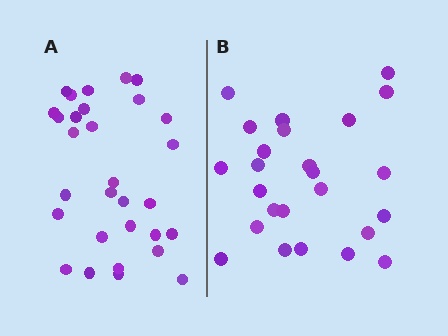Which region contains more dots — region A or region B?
Region A (the left region) has more dots.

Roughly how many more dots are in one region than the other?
Region A has about 5 more dots than region B.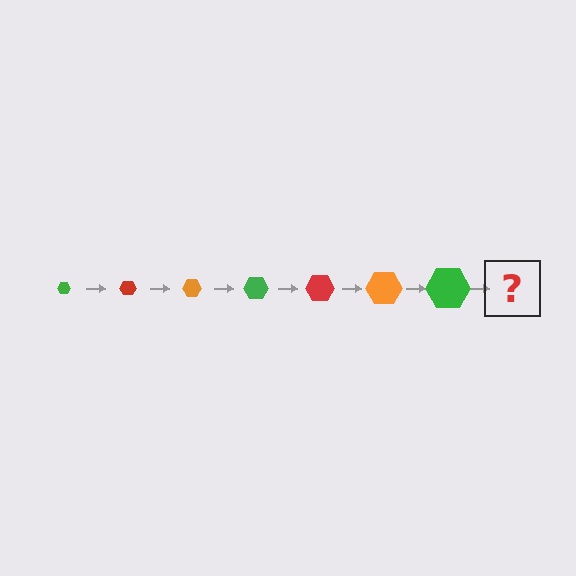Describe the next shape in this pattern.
It should be a red hexagon, larger than the previous one.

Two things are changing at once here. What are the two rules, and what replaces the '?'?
The two rules are that the hexagon grows larger each step and the color cycles through green, red, and orange. The '?' should be a red hexagon, larger than the previous one.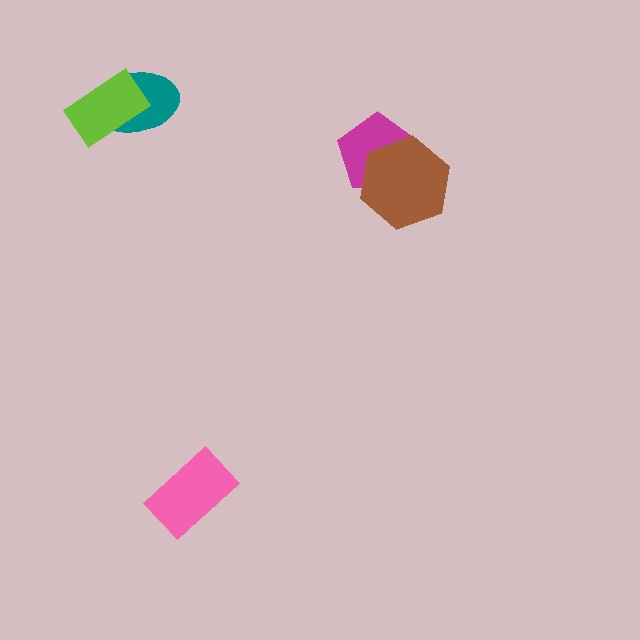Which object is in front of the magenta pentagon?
The brown hexagon is in front of the magenta pentagon.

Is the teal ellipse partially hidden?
Yes, it is partially covered by another shape.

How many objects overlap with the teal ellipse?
1 object overlaps with the teal ellipse.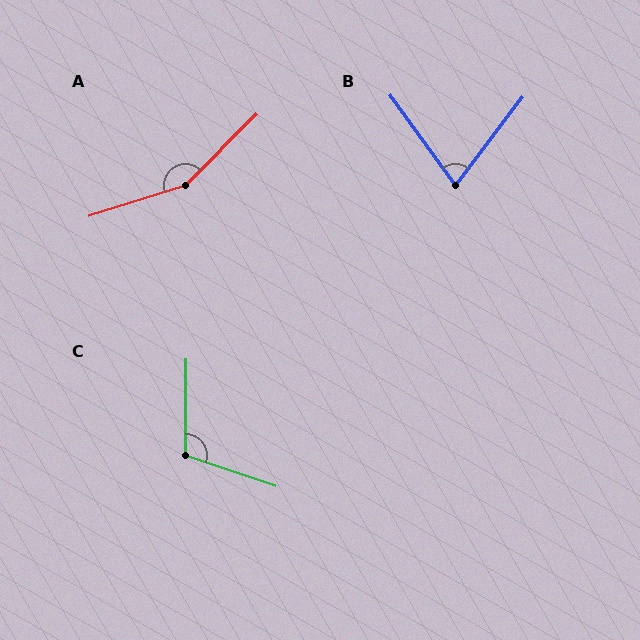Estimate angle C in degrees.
Approximately 108 degrees.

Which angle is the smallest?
B, at approximately 73 degrees.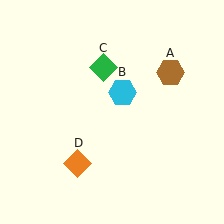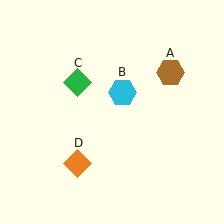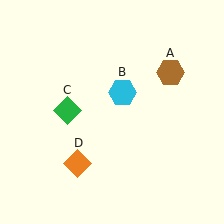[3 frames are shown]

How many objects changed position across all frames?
1 object changed position: green diamond (object C).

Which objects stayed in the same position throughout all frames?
Brown hexagon (object A) and cyan hexagon (object B) and orange diamond (object D) remained stationary.